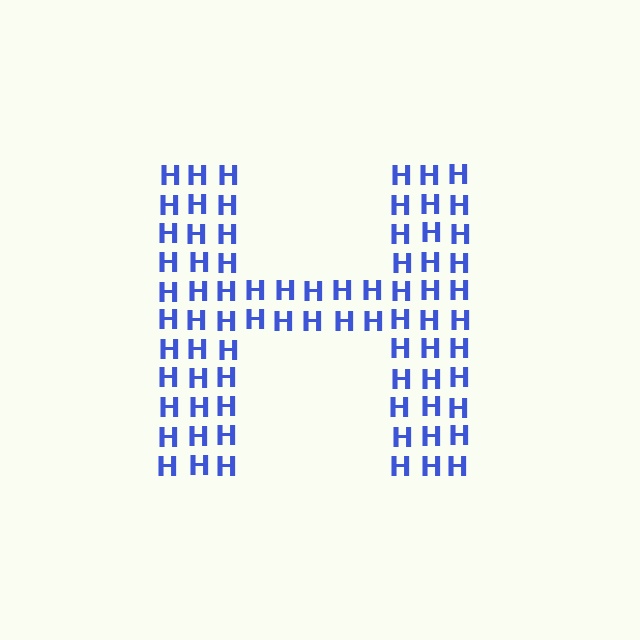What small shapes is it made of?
It is made of small letter H's.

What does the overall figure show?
The overall figure shows the letter H.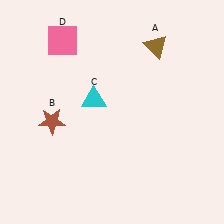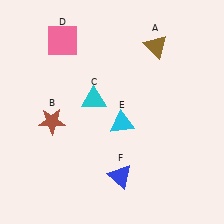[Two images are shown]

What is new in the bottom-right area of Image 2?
A cyan triangle (E) was added in the bottom-right area of Image 2.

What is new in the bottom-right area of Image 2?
A blue triangle (F) was added in the bottom-right area of Image 2.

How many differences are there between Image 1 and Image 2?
There are 2 differences between the two images.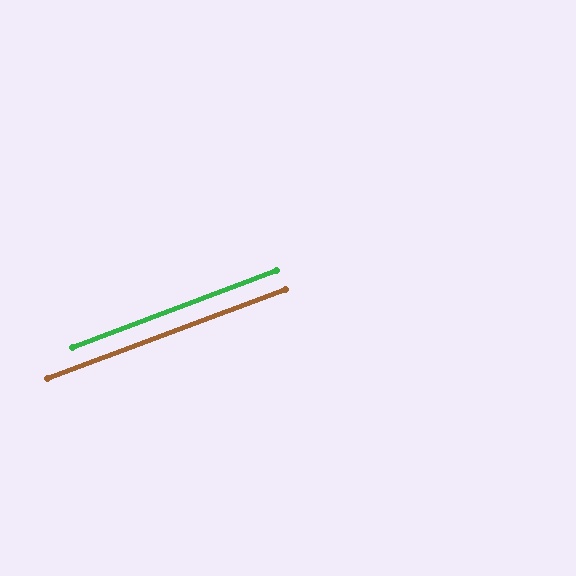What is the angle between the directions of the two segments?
Approximately 0 degrees.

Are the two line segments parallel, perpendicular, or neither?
Parallel — their directions differ by only 0.4°.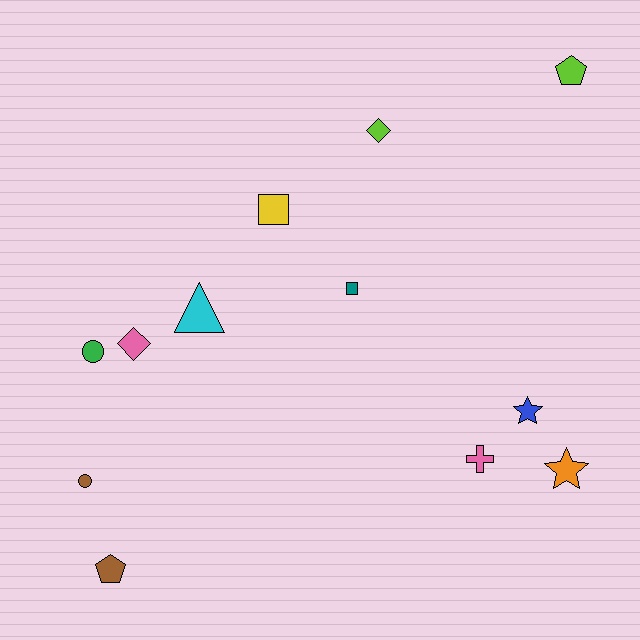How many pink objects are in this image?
There are 2 pink objects.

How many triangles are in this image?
There is 1 triangle.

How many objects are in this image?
There are 12 objects.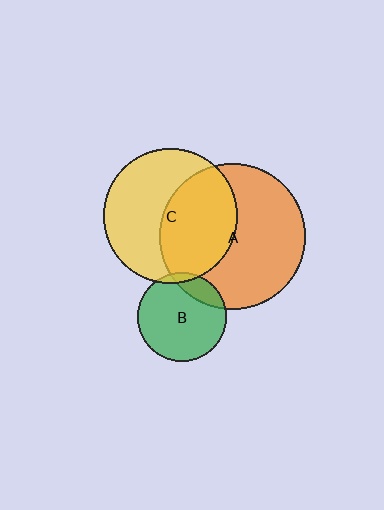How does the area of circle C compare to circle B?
Approximately 2.3 times.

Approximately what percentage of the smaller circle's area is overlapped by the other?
Approximately 45%.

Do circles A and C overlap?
Yes.